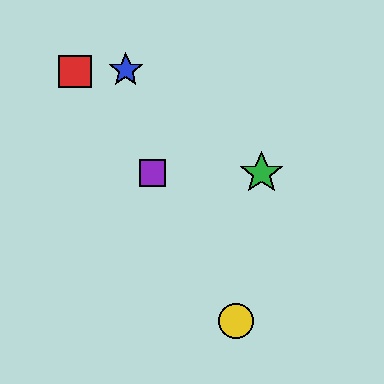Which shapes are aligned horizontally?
The green star, the purple square are aligned horizontally.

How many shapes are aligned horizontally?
2 shapes (the green star, the purple square) are aligned horizontally.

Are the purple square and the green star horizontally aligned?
Yes, both are at y≈173.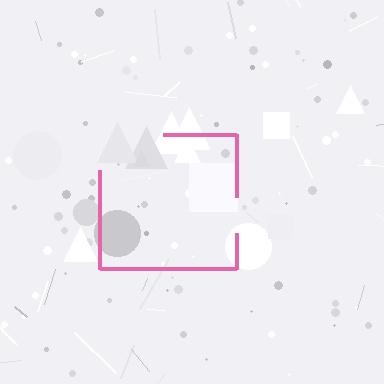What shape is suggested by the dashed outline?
The dashed outline suggests a square.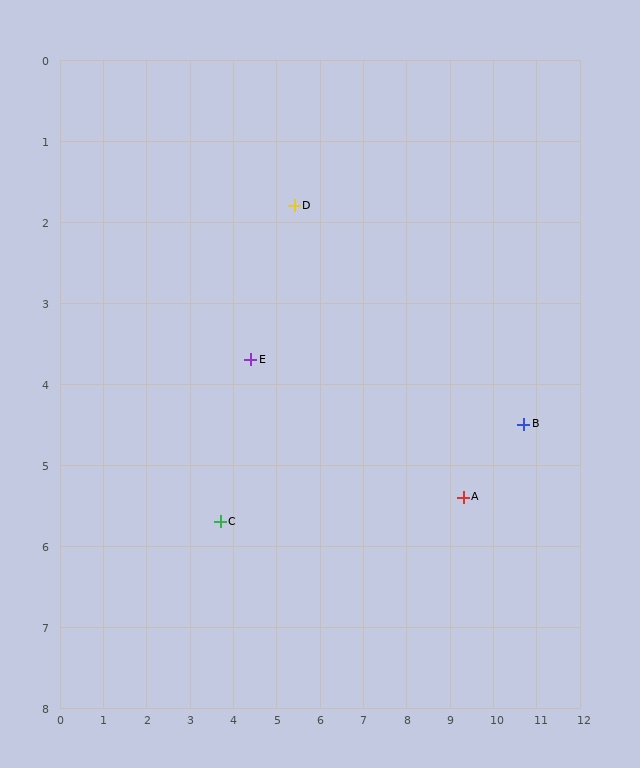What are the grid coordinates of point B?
Point B is at approximately (10.7, 4.5).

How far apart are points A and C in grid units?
Points A and C are about 5.6 grid units apart.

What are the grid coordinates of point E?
Point E is at approximately (4.4, 3.7).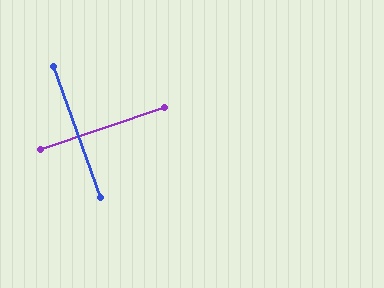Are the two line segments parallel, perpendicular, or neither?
Perpendicular — they meet at approximately 89°.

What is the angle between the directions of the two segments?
Approximately 89 degrees.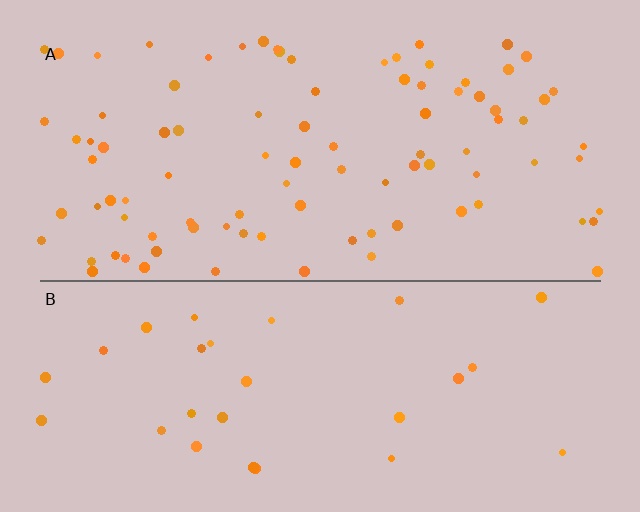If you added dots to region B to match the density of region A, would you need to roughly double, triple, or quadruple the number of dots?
Approximately triple.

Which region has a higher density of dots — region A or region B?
A (the top).